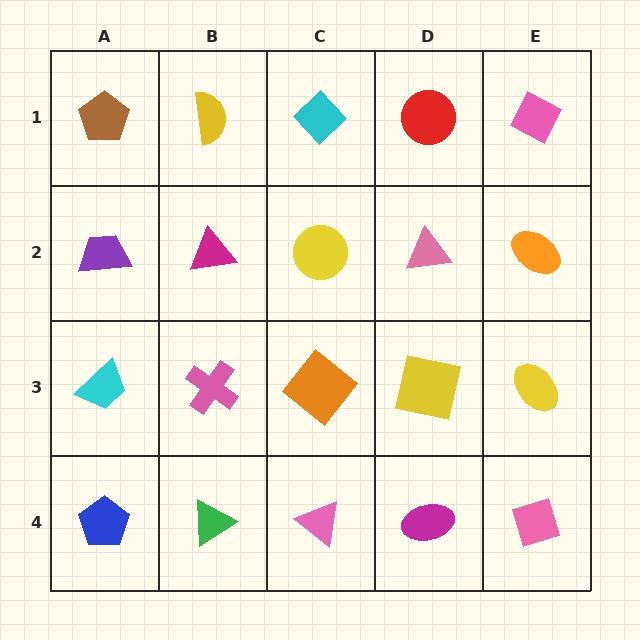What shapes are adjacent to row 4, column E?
A yellow ellipse (row 3, column E), a magenta ellipse (row 4, column D).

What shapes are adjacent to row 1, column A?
A purple trapezoid (row 2, column A), a yellow semicircle (row 1, column B).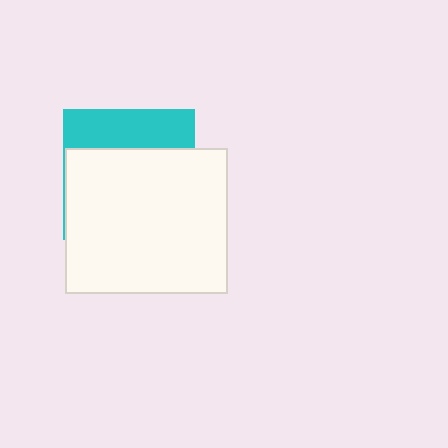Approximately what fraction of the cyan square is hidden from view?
Roughly 70% of the cyan square is hidden behind the white rectangle.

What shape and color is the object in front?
The object in front is a white rectangle.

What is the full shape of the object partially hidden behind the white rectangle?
The partially hidden object is a cyan square.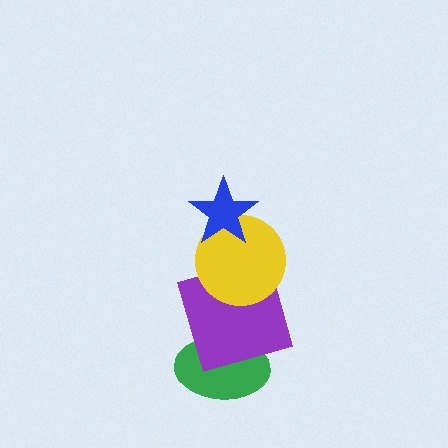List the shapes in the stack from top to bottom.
From top to bottom: the blue star, the yellow circle, the purple square, the green ellipse.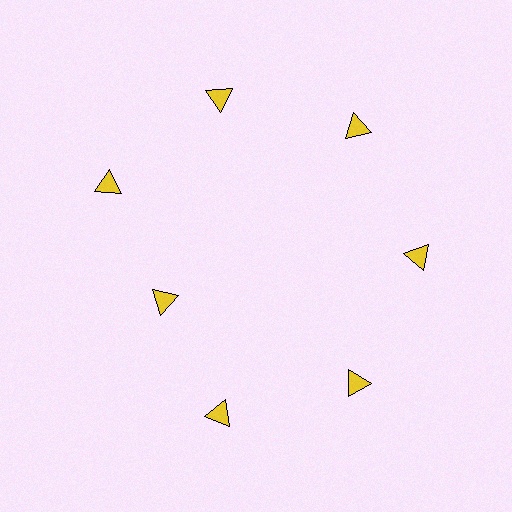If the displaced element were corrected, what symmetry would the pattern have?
It would have 7-fold rotational symmetry — the pattern would map onto itself every 51 degrees.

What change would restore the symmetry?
The symmetry would be restored by moving it outward, back onto the ring so that all 7 triangles sit at equal angles and equal distance from the center.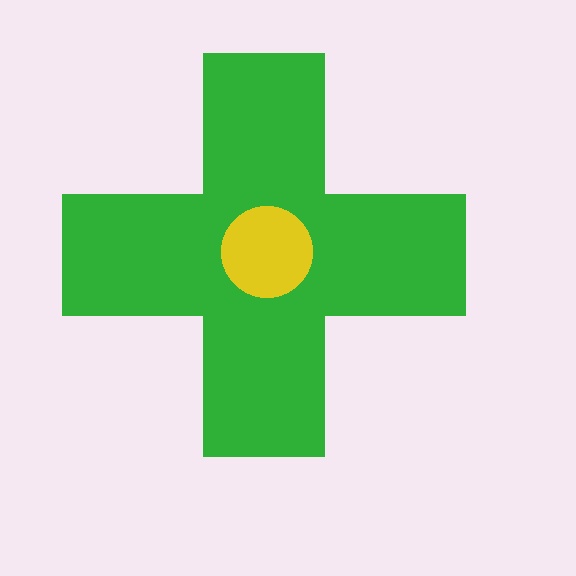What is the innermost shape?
The yellow circle.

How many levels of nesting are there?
2.